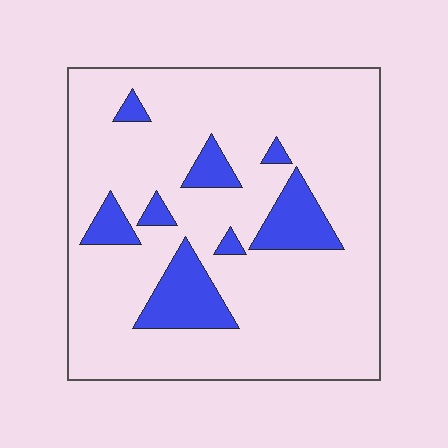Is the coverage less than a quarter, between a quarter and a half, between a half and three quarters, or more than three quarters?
Less than a quarter.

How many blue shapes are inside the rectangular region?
8.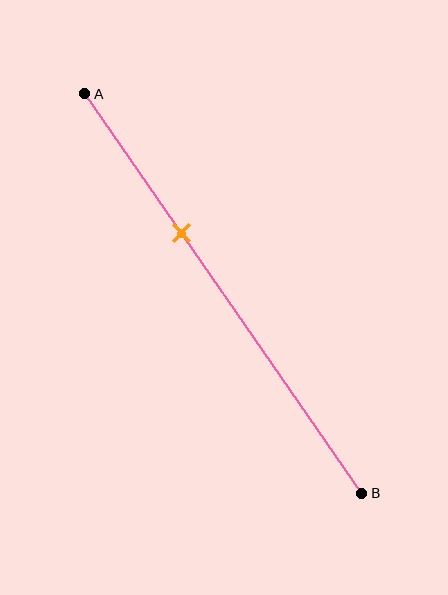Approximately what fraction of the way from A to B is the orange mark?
The orange mark is approximately 35% of the way from A to B.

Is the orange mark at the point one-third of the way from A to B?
Yes, the mark is approximately at the one-third point.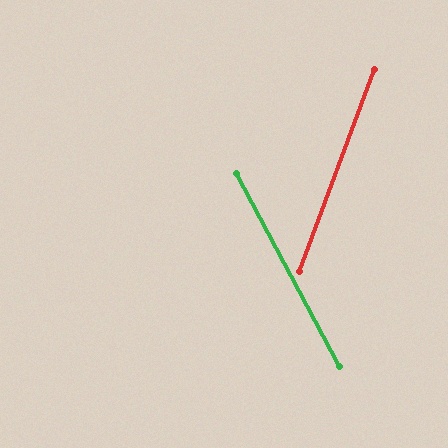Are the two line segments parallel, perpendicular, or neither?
Neither parallel nor perpendicular — they differ by about 48°.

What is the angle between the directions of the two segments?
Approximately 48 degrees.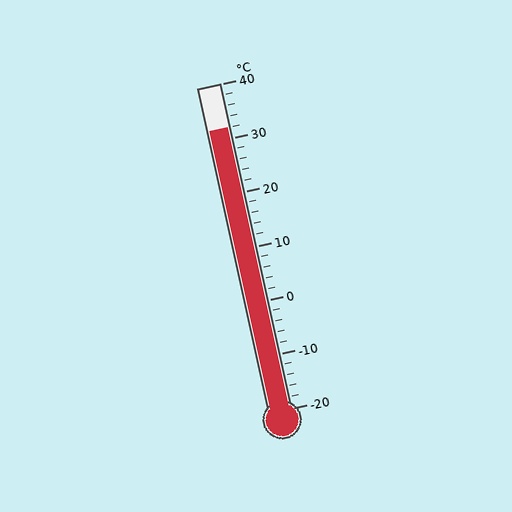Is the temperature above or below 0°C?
The temperature is above 0°C.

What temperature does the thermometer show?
The thermometer shows approximately 32°C.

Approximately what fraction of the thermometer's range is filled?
The thermometer is filled to approximately 85% of its range.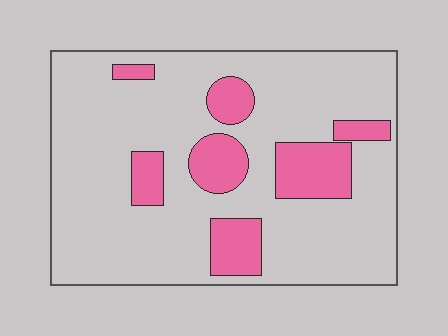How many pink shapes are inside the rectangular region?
7.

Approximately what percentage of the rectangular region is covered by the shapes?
Approximately 20%.